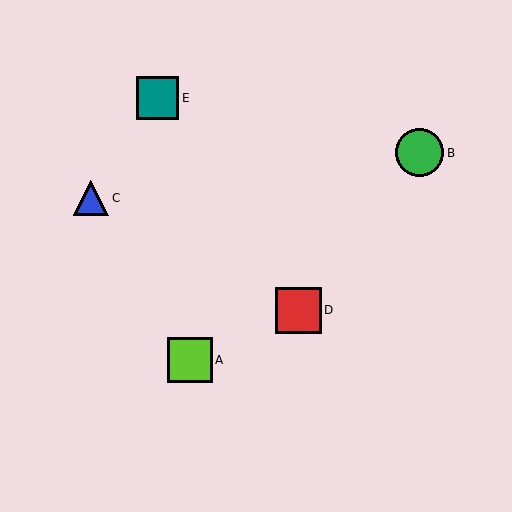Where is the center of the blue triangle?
The center of the blue triangle is at (91, 198).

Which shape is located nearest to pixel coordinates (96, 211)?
The blue triangle (labeled C) at (91, 198) is nearest to that location.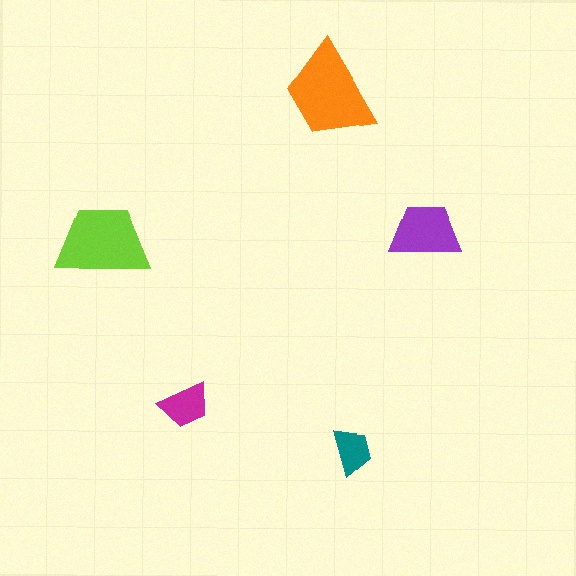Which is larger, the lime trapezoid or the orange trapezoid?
The orange one.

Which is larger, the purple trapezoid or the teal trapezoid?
The purple one.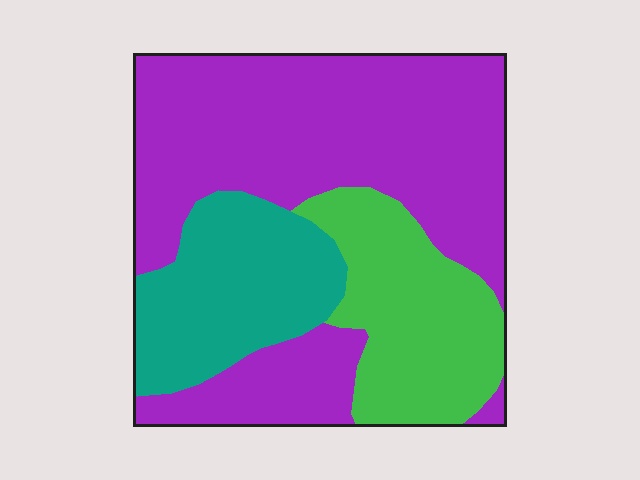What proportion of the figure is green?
Green covers roughly 20% of the figure.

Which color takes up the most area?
Purple, at roughly 55%.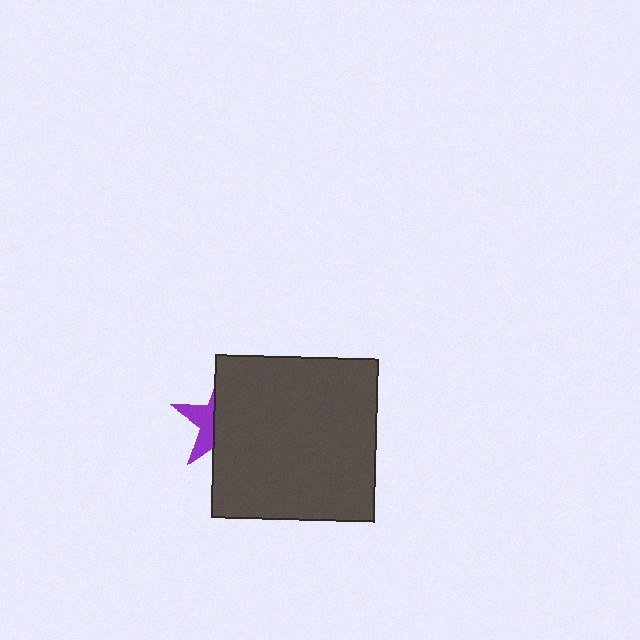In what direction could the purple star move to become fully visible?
The purple star could move left. That would shift it out from behind the dark gray square entirely.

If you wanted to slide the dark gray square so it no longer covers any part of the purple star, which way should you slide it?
Slide it right — that is the most direct way to separate the two shapes.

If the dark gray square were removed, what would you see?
You would see the complete purple star.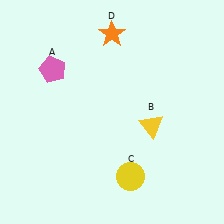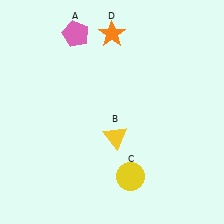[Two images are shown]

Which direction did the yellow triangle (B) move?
The yellow triangle (B) moved left.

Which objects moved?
The objects that moved are: the pink pentagon (A), the yellow triangle (B).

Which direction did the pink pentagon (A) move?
The pink pentagon (A) moved up.